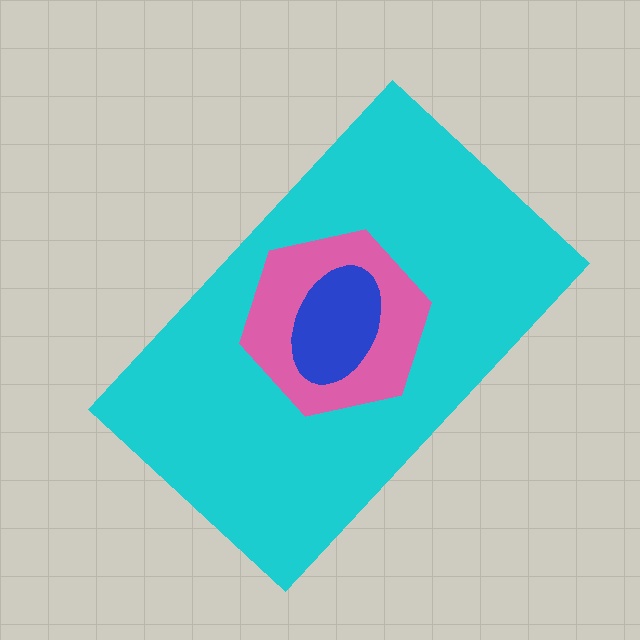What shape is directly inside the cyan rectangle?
The pink hexagon.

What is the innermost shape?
The blue ellipse.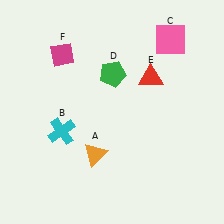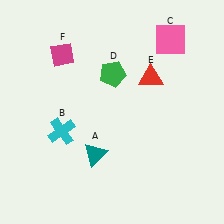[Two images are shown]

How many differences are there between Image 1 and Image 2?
There is 1 difference between the two images.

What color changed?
The triangle (A) changed from orange in Image 1 to teal in Image 2.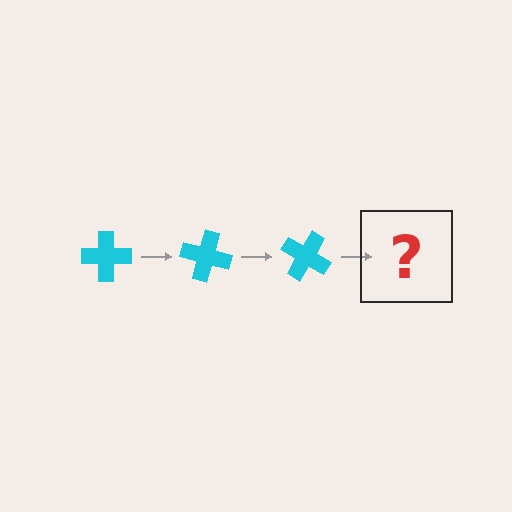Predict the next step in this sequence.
The next step is a cyan cross rotated 45 degrees.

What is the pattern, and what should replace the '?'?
The pattern is that the cross rotates 15 degrees each step. The '?' should be a cyan cross rotated 45 degrees.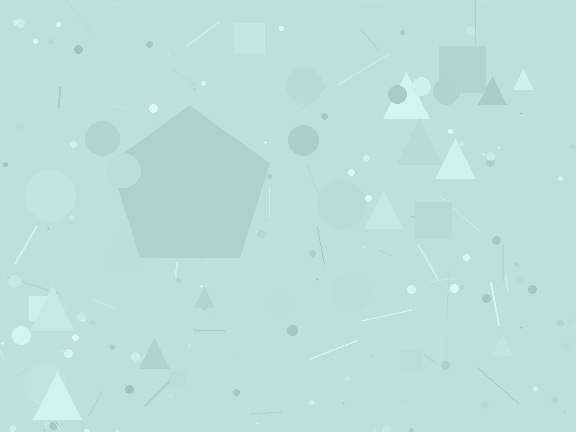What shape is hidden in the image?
A pentagon is hidden in the image.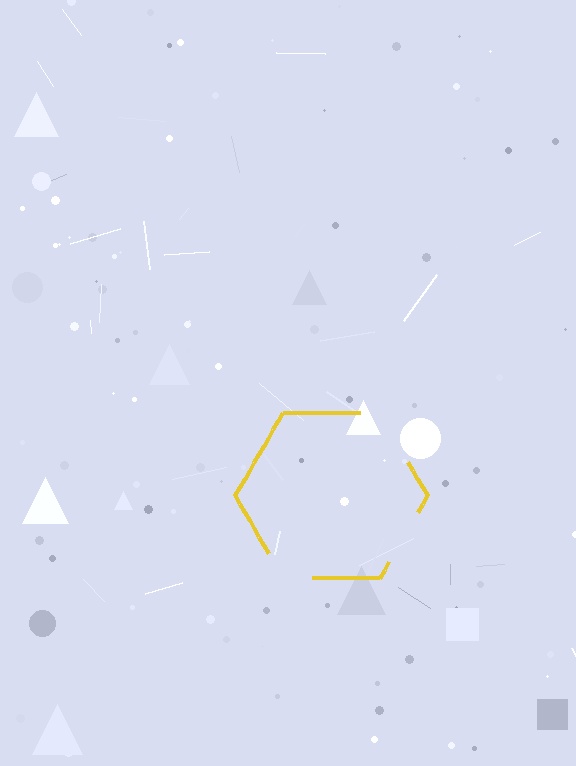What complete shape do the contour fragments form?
The contour fragments form a hexagon.